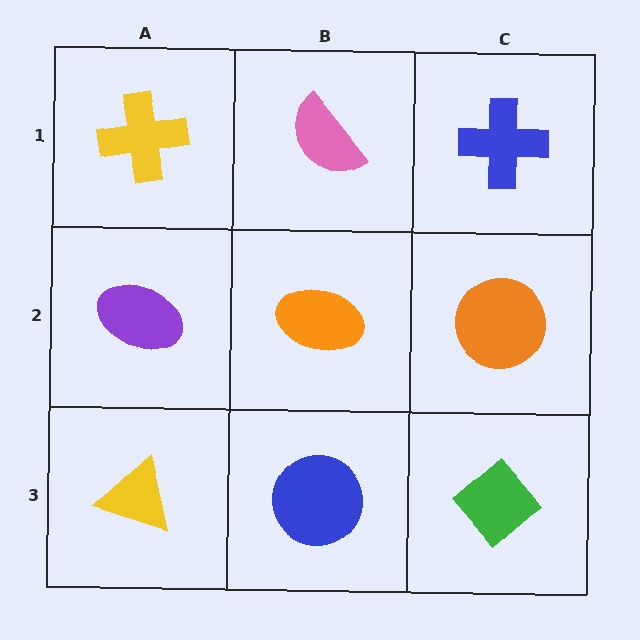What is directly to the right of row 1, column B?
A blue cross.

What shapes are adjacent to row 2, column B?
A pink semicircle (row 1, column B), a blue circle (row 3, column B), a purple ellipse (row 2, column A), an orange circle (row 2, column C).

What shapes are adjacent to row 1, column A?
A purple ellipse (row 2, column A), a pink semicircle (row 1, column B).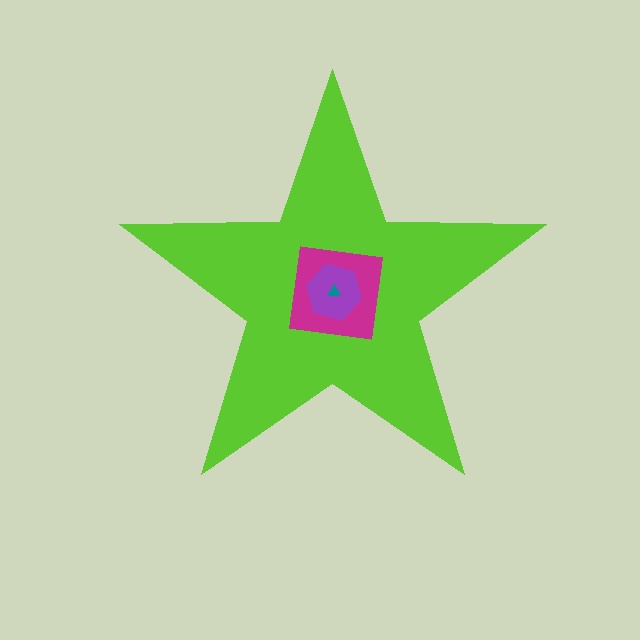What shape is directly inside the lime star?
The magenta square.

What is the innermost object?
The teal triangle.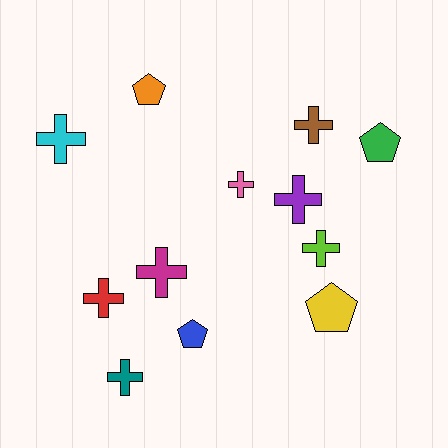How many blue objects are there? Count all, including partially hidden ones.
There is 1 blue object.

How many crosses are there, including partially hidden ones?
There are 8 crosses.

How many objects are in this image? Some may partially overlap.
There are 12 objects.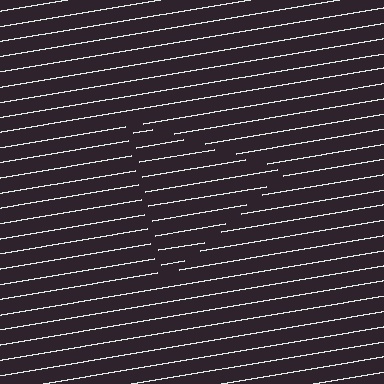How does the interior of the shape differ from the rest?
The interior of the shape contains the same grating, shifted by half a period — the contour is defined by the phase discontinuity where line-ends from the inner and outer gratings abut.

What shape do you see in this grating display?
An illusory triangle. The interior of the shape contains the same grating, shifted by half a period — the contour is defined by the phase discontinuity where line-ends from the inner and outer gratings abut.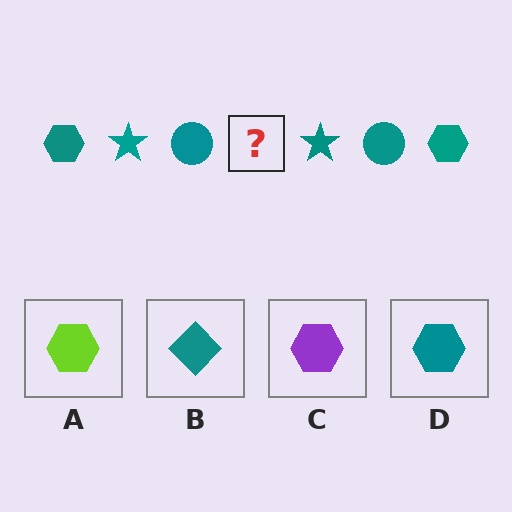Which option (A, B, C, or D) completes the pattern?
D.